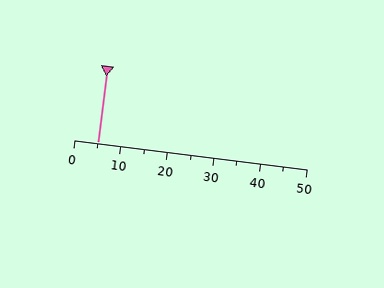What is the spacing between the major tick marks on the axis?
The major ticks are spaced 10 apart.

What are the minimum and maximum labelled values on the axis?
The axis runs from 0 to 50.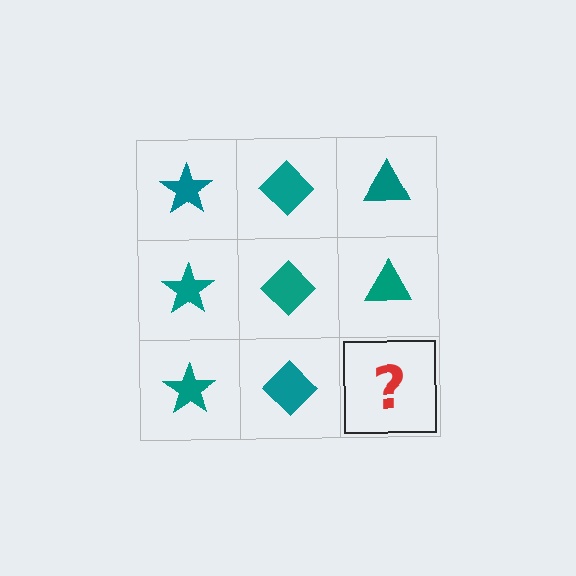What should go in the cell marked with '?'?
The missing cell should contain a teal triangle.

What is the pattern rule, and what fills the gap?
The rule is that each column has a consistent shape. The gap should be filled with a teal triangle.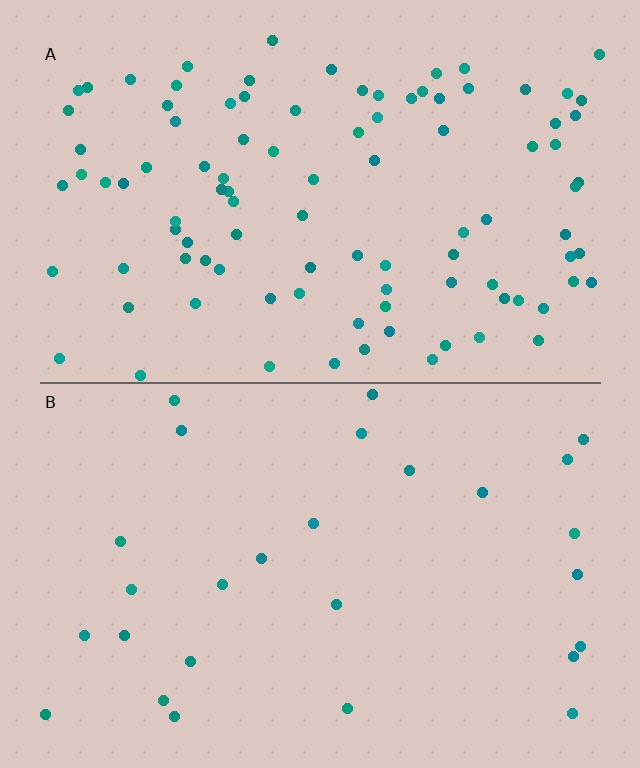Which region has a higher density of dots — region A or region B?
A (the top).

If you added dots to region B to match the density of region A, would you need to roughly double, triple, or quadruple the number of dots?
Approximately quadruple.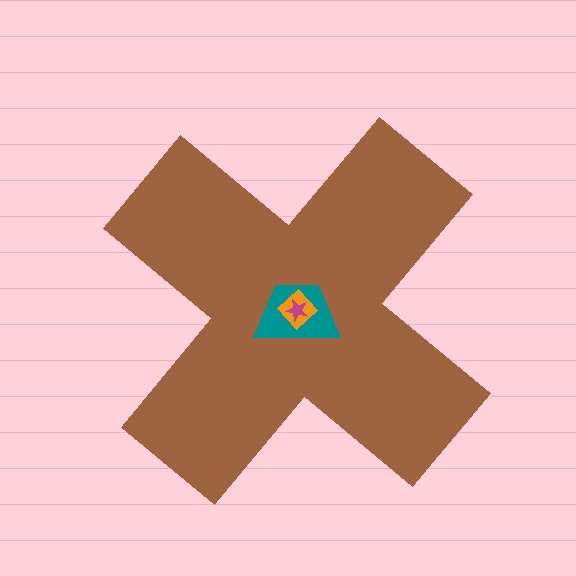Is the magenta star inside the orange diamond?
Yes.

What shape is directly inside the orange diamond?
The magenta star.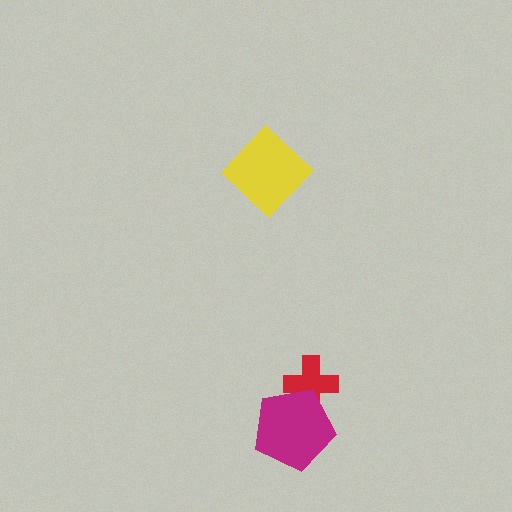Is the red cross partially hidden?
Yes, it is partially covered by another shape.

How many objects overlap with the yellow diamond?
0 objects overlap with the yellow diamond.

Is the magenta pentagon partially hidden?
No, no other shape covers it.